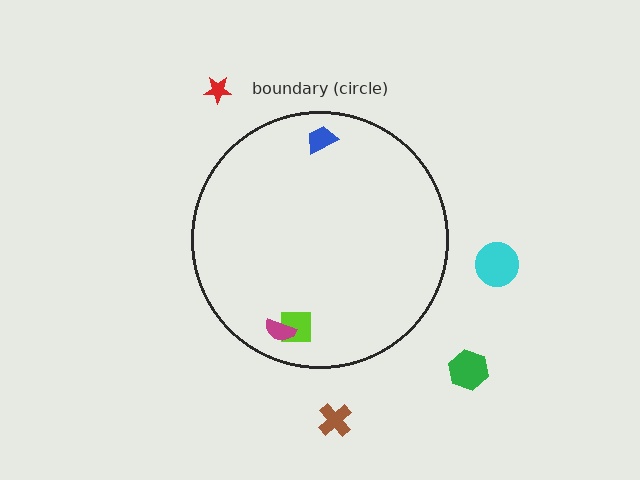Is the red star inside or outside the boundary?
Outside.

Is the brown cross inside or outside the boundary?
Outside.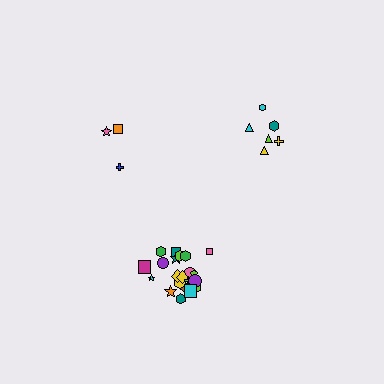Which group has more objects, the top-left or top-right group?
The top-right group.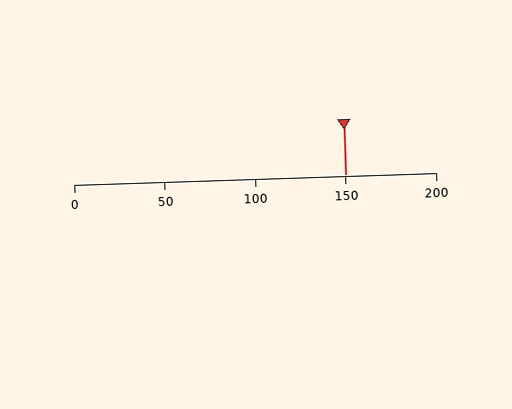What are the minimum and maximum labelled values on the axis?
The axis runs from 0 to 200.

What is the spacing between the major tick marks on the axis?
The major ticks are spaced 50 apart.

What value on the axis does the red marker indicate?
The marker indicates approximately 150.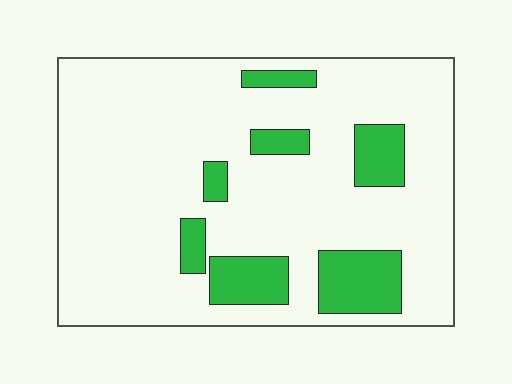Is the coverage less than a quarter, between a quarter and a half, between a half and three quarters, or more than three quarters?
Less than a quarter.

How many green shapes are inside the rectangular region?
7.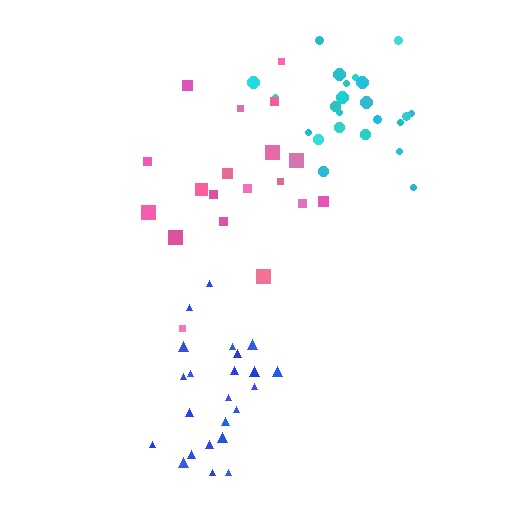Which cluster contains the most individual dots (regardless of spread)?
Blue (23).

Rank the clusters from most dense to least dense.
cyan, blue, pink.